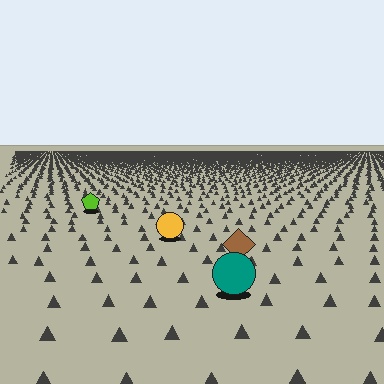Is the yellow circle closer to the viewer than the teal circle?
No. The teal circle is closer — you can tell from the texture gradient: the ground texture is coarser near it.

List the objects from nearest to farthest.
From nearest to farthest: the teal circle, the brown diamond, the yellow circle, the lime pentagon.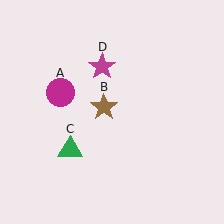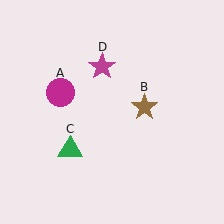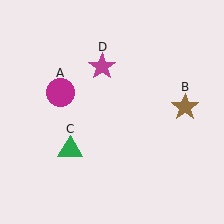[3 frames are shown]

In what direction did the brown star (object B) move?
The brown star (object B) moved right.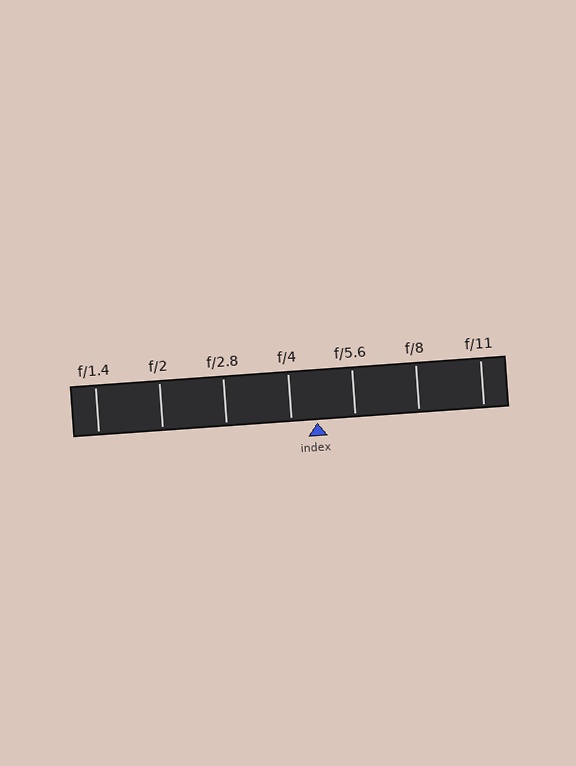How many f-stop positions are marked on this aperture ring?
There are 7 f-stop positions marked.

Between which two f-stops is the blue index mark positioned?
The index mark is between f/4 and f/5.6.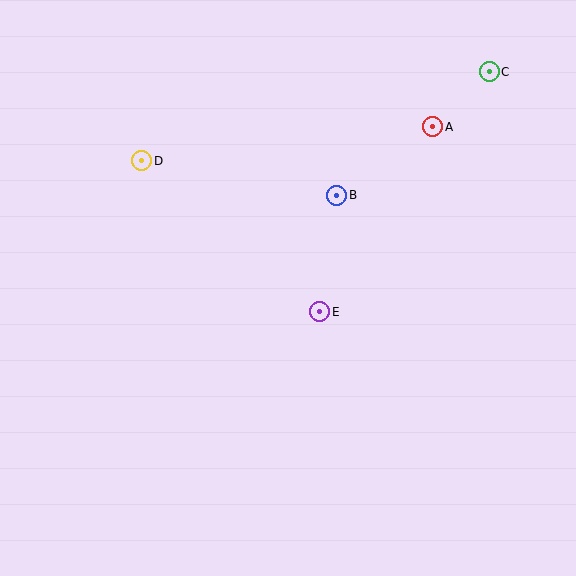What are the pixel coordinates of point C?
Point C is at (489, 72).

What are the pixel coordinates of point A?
Point A is at (433, 127).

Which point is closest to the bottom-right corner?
Point E is closest to the bottom-right corner.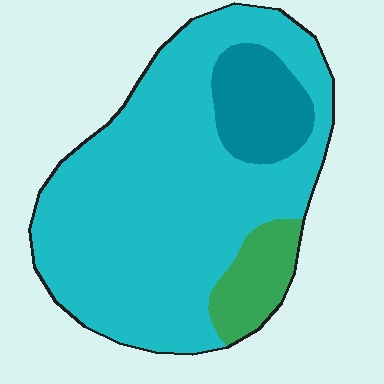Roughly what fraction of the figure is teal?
Teal covers about 15% of the figure.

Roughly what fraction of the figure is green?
Green takes up about one tenth (1/10) of the figure.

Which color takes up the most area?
Cyan, at roughly 75%.